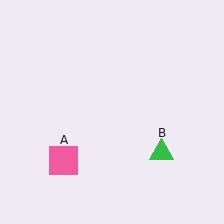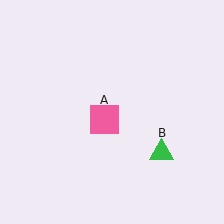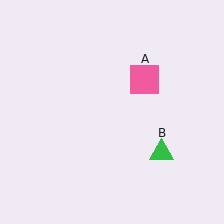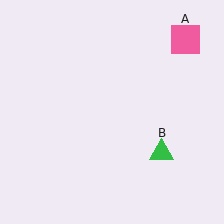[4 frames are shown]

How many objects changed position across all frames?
1 object changed position: pink square (object A).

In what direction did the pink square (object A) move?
The pink square (object A) moved up and to the right.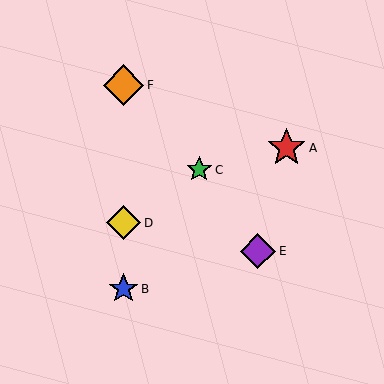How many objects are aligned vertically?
3 objects (B, D, F) are aligned vertically.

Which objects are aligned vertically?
Objects B, D, F are aligned vertically.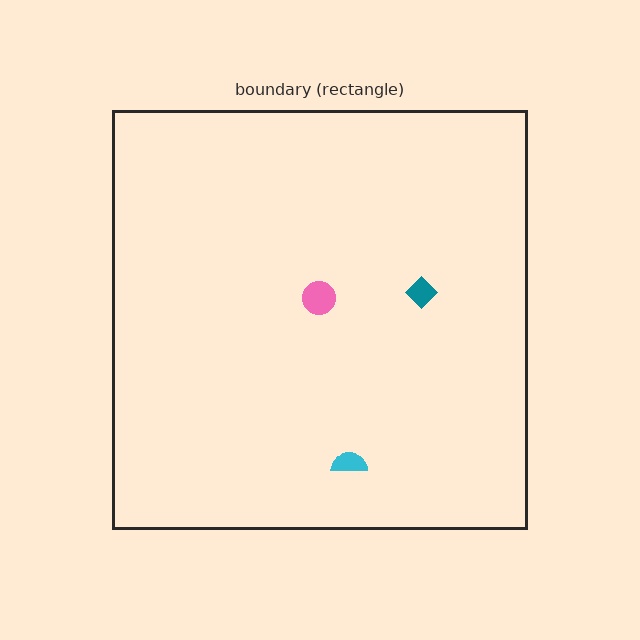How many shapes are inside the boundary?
3 inside, 0 outside.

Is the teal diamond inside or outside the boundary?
Inside.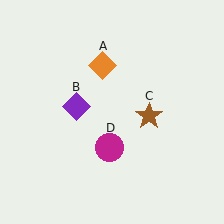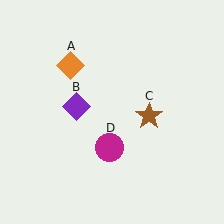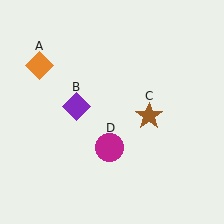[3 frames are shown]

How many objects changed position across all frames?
1 object changed position: orange diamond (object A).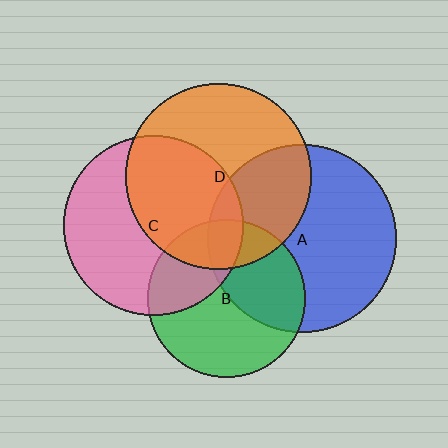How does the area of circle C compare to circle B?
Approximately 1.3 times.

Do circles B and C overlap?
Yes.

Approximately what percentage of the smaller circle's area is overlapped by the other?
Approximately 30%.